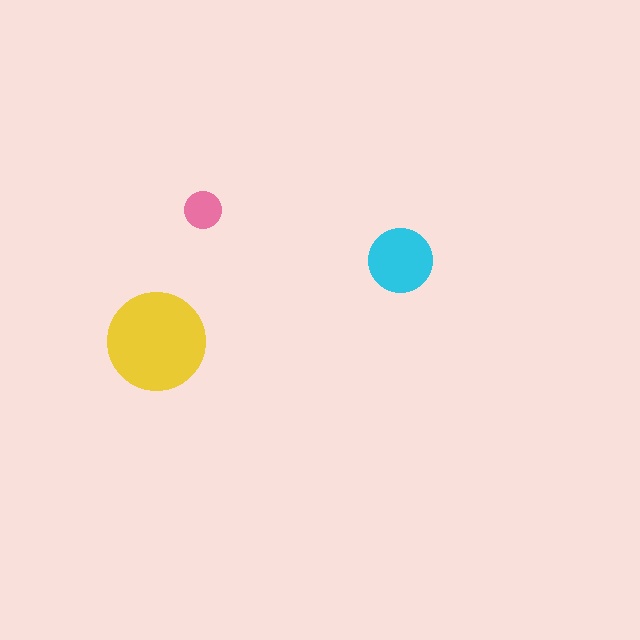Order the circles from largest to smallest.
the yellow one, the cyan one, the pink one.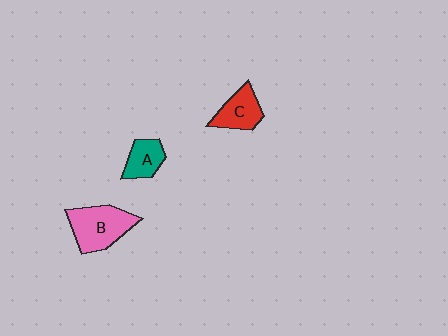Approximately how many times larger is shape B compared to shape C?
Approximately 1.5 times.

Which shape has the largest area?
Shape B (pink).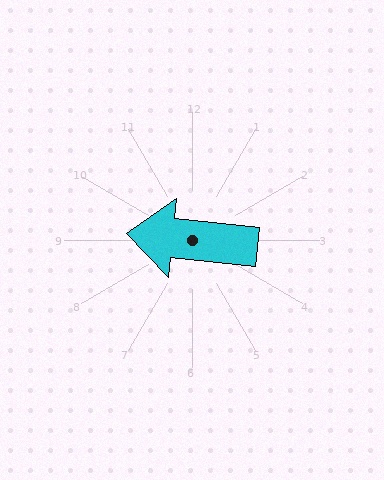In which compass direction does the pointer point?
West.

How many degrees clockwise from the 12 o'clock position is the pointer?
Approximately 276 degrees.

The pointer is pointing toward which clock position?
Roughly 9 o'clock.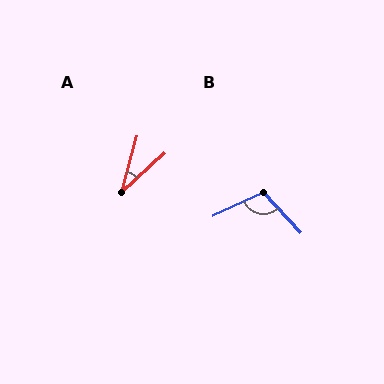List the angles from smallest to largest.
A (32°), B (108°).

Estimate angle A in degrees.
Approximately 32 degrees.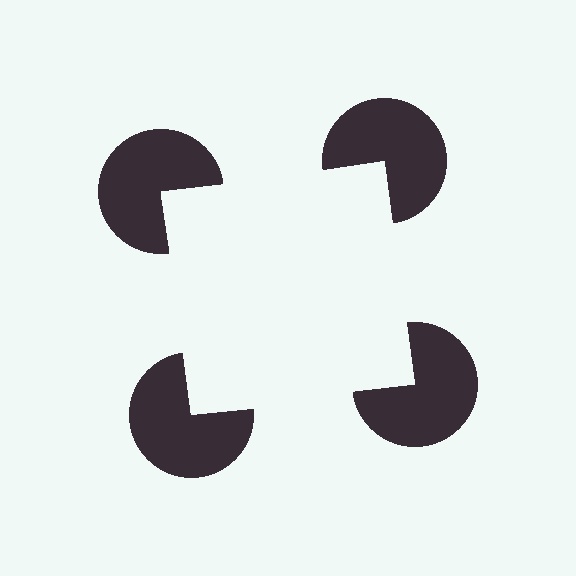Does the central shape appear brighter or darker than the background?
It typically appears slightly brighter than the background, even though no actual brightness change is drawn.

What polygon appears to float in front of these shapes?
An illusory square — its edges are inferred from the aligned wedge cuts in the pac-man discs, not physically drawn.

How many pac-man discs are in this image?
There are 4 — one at each vertex of the illusory square.